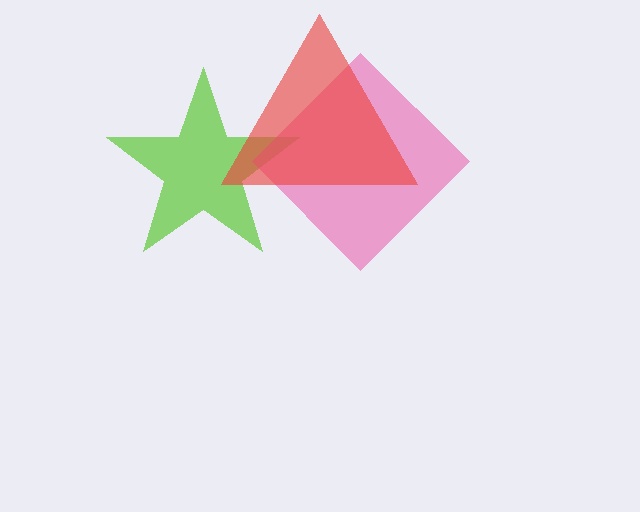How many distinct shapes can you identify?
There are 3 distinct shapes: a lime star, a pink diamond, a red triangle.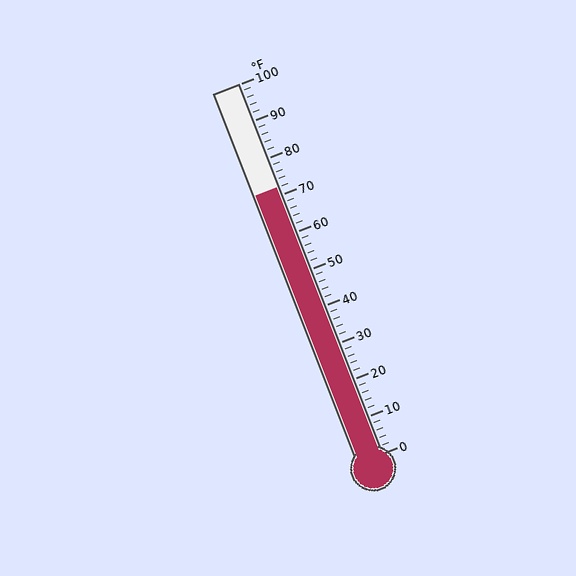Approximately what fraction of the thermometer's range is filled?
The thermometer is filled to approximately 70% of its range.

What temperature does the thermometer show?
The thermometer shows approximately 72°F.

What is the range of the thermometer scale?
The thermometer scale ranges from 0°F to 100°F.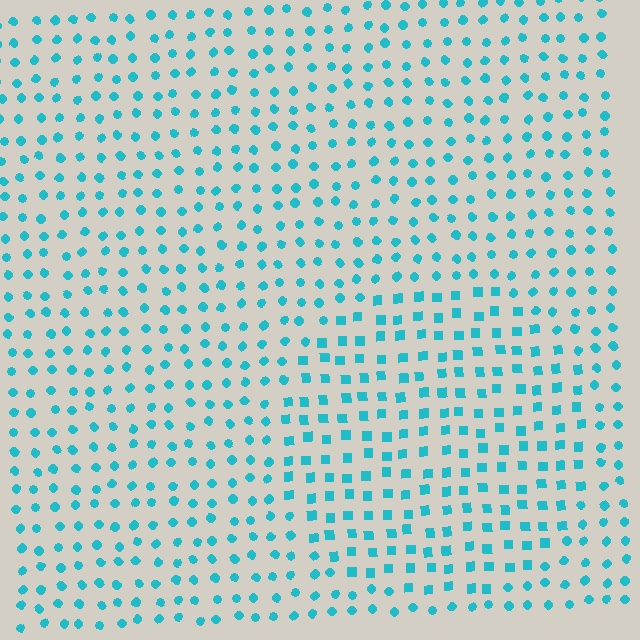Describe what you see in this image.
The image is filled with small cyan elements arranged in a uniform grid. A circle-shaped region contains squares, while the surrounding area contains circles. The boundary is defined purely by the change in element shape.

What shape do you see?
I see a circle.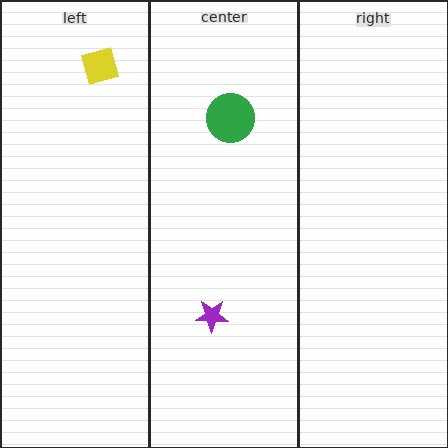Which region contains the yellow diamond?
The left region.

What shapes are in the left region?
The yellow diamond.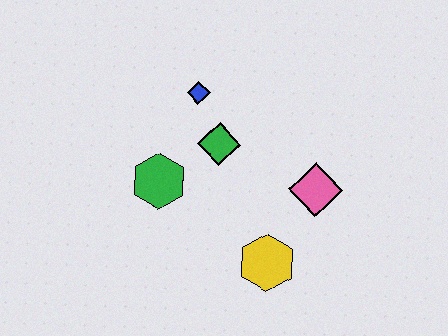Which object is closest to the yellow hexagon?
The pink diamond is closest to the yellow hexagon.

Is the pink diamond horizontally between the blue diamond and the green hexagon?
No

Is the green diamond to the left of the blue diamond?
No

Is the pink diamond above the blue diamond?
No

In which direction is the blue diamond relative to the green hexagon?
The blue diamond is above the green hexagon.